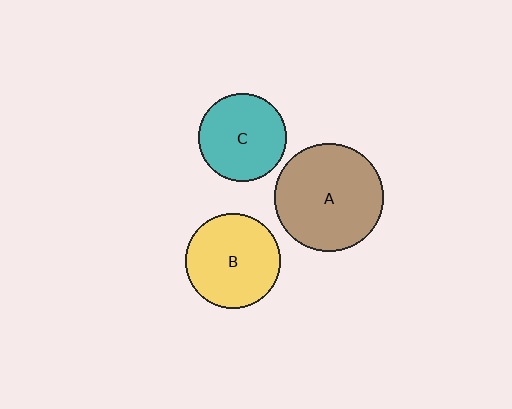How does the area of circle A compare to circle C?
Approximately 1.5 times.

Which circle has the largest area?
Circle A (brown).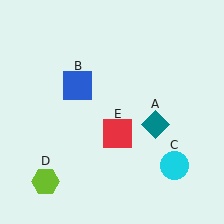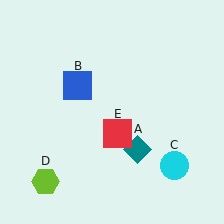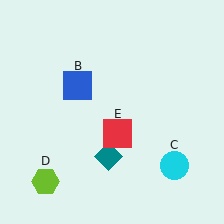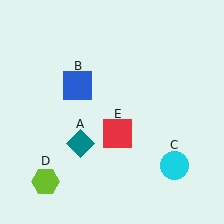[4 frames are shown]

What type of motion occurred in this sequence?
The teal diamond (object A) rotated clockwise around the center of the scene.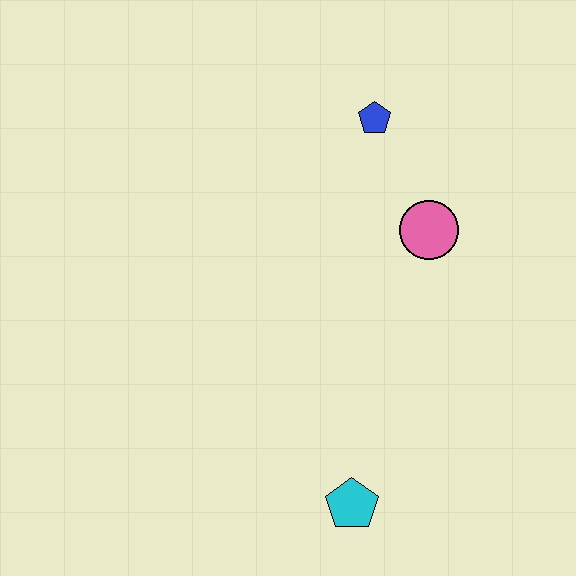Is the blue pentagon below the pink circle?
No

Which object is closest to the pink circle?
The blue pentagon is closest to the pink circle.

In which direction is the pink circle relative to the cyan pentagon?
The pink circle is above the cyan pentagon.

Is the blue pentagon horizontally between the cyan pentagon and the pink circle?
Yes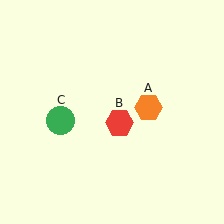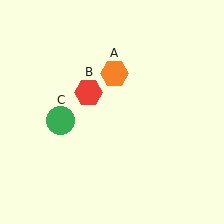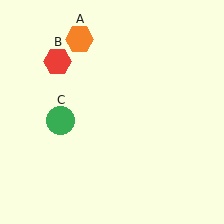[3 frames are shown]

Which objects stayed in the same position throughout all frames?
Green circle (object C) remained stationary.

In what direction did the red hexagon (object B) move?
The red hexagon (object B) moved up and to the left.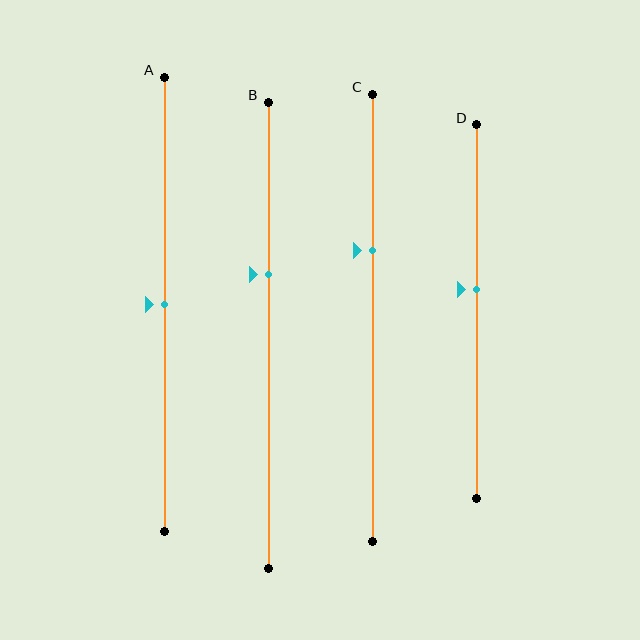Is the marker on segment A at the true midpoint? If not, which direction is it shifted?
Yes, the marker on segment A is at the true midpoint.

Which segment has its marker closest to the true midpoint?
Segment A has its marker closest to the true midpoint.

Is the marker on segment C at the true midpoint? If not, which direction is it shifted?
No, the marker on segment C is shifted upward by about 15% of the segment length.